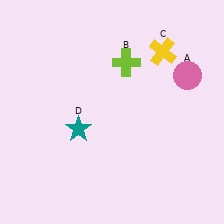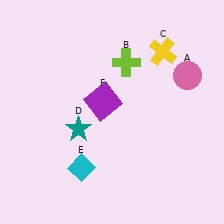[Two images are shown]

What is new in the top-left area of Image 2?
A purple square (F) was added in the top-left area of Image 2.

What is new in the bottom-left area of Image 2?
A cyan diamond (E) was added in the bottom-left area of Image 2.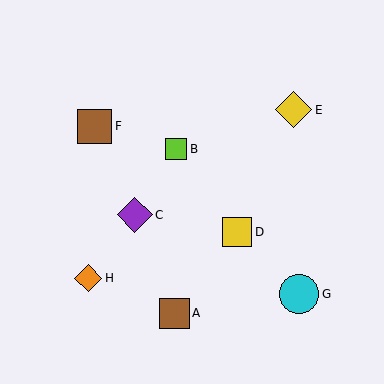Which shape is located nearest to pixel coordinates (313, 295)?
The cyan circle (labeled G) at (299, 294) is nearest to that location.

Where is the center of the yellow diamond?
The center of the yellow diamond is at (294, 110).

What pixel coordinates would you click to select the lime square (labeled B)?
Click at (176, 149) to select the lime square B.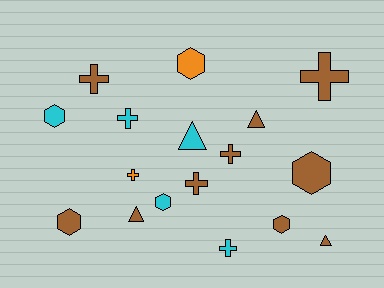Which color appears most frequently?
Brown, with 10 objects.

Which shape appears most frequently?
Cross, with 7 objects.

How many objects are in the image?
There are 17 objects.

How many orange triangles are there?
There are no orange triangles.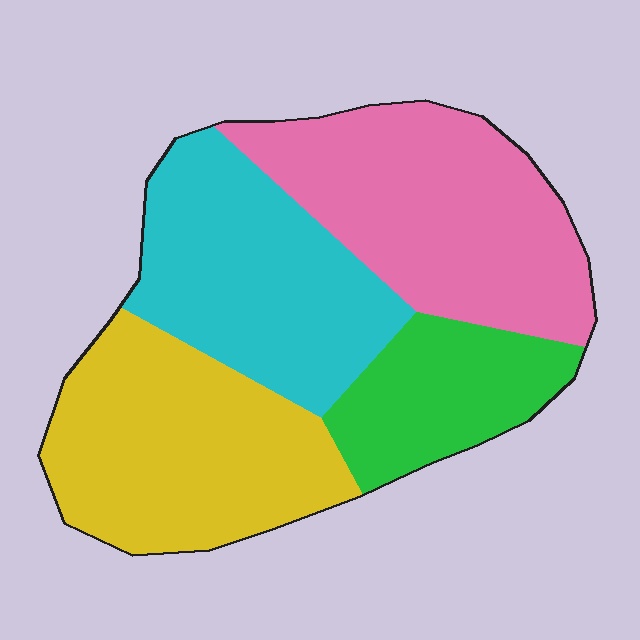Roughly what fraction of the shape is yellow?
Yellow takes up about one quarter (1/4) of the shape.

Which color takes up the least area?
Green, at roughly 15%.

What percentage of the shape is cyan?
Cyan takes up about one quarter (1/4) of the shape.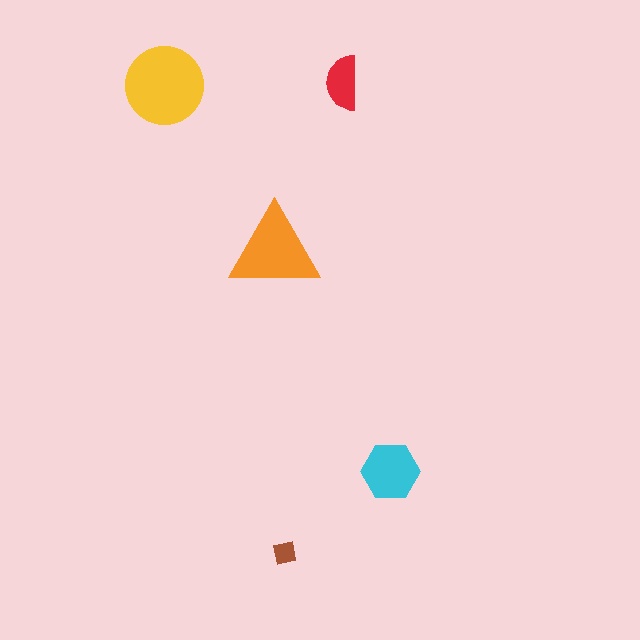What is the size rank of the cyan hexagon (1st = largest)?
3rd.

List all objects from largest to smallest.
The yellow circle, the orange triangle, the cyan hexagon, the red semicircle, the brown square.